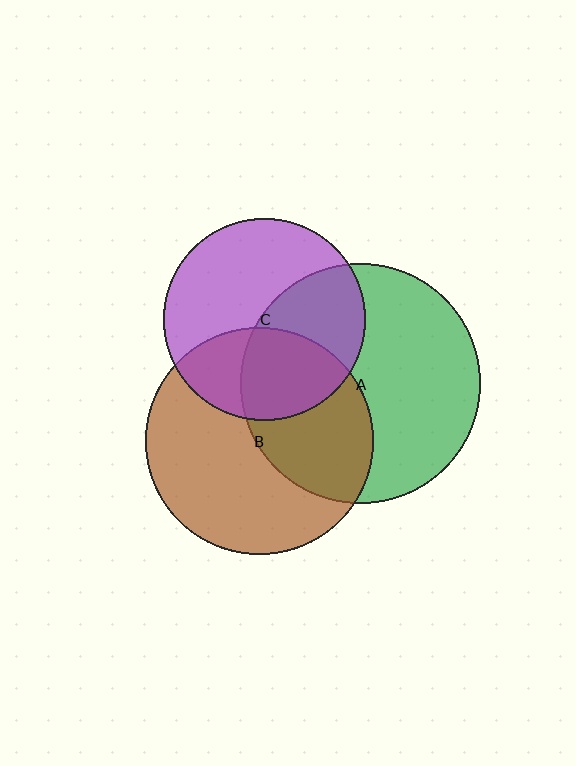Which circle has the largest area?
Circle A (green).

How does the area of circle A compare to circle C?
Approximately 1.4 times.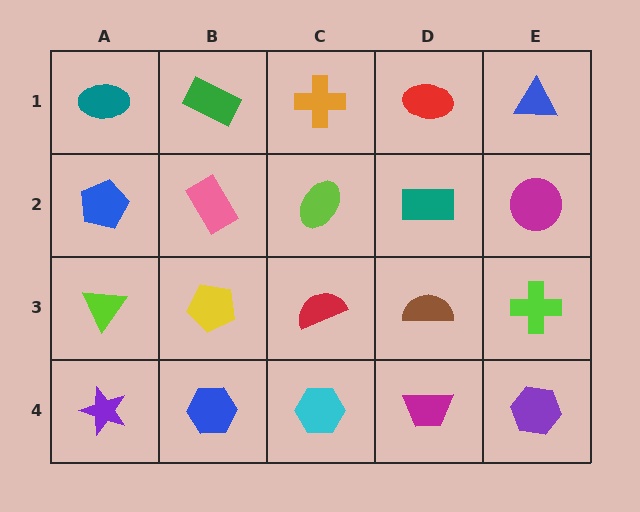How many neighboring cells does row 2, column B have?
4.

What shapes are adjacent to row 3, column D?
A teal rectangle (row 2, column D), a magenta trapezoid (row 4, column D), a red semicircle (row 3, column C), a lime cross (row 3, column E).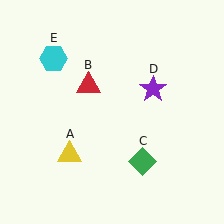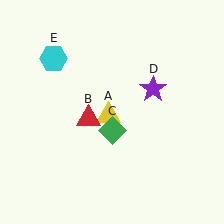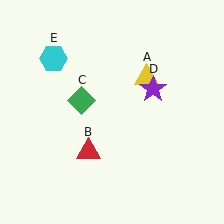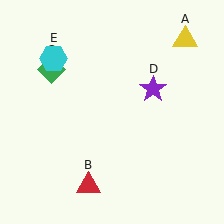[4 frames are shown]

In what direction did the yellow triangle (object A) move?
The yellow triangle (object A) moved up and to the right.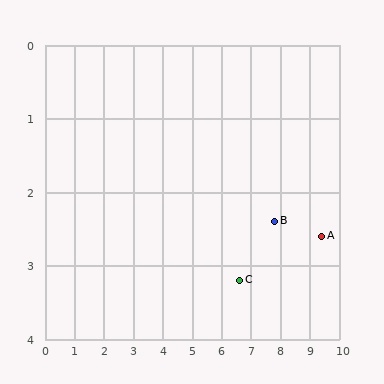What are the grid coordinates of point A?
Point A is at approximately (9.4, 2.6).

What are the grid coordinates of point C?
Point C is at approximately (6.6, 3.2).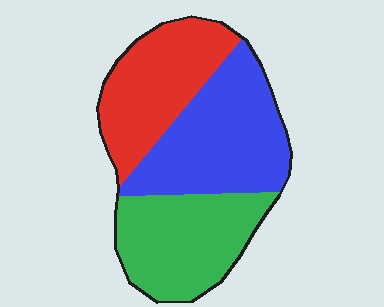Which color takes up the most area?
Blue, at roughly 40%.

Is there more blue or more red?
Blue.